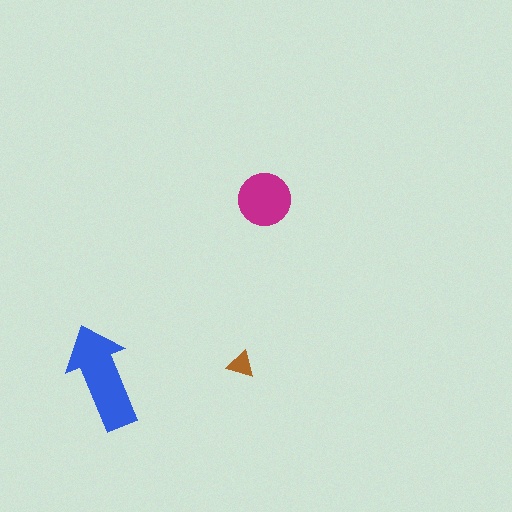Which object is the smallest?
The brown triangle.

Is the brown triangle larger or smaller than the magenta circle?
Smaller.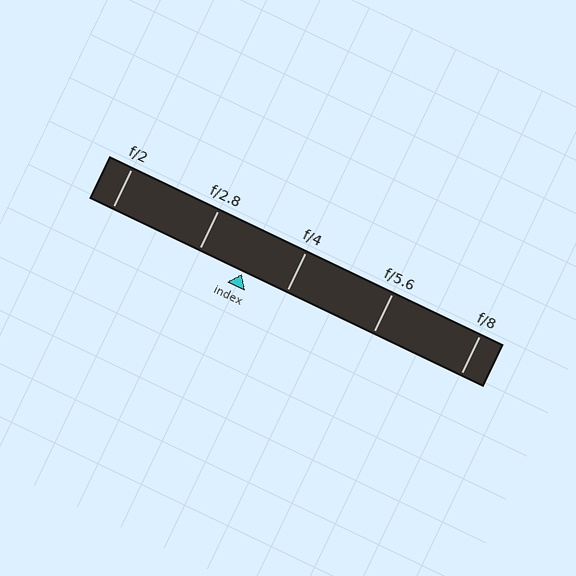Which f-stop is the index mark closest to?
The index mark is closest to f/4.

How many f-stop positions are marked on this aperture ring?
There are 5 f-stop positions marked.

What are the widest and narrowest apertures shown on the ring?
The widest aperture shown is f/2 and the narrowest is f/8.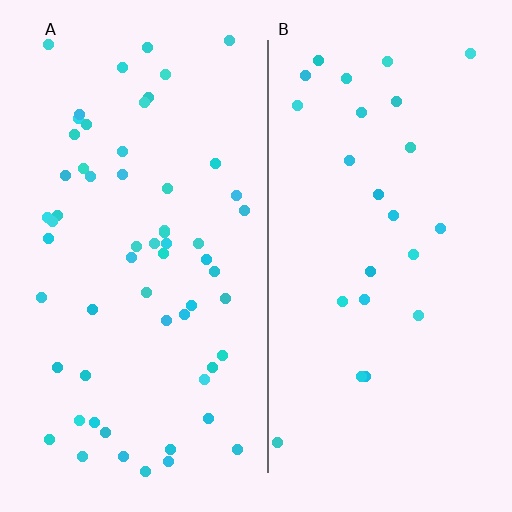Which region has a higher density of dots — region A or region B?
A (the left).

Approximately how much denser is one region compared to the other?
Approximately 2.4× — region A over region B.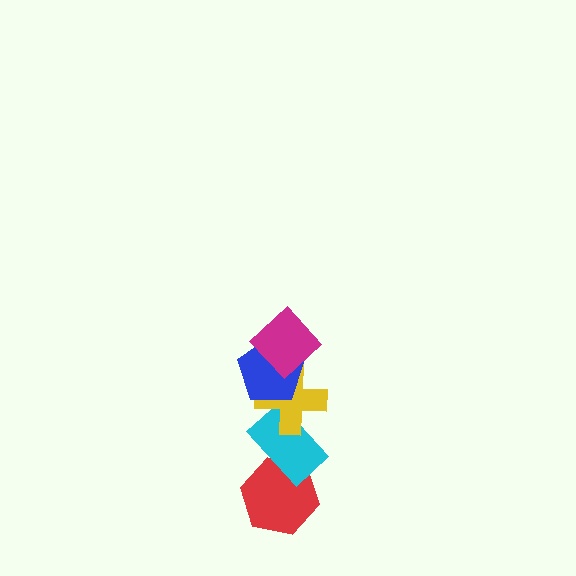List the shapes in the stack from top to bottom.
From top to bottom: the magenta diamond, the blue pentagon, the yellow cross, the cyan rectangle, the red hexagon.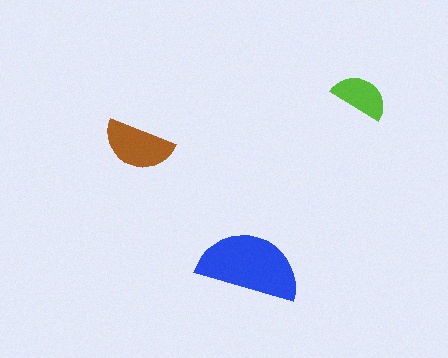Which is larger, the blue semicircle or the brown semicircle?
The blue one.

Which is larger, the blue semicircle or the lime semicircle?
The blue one.